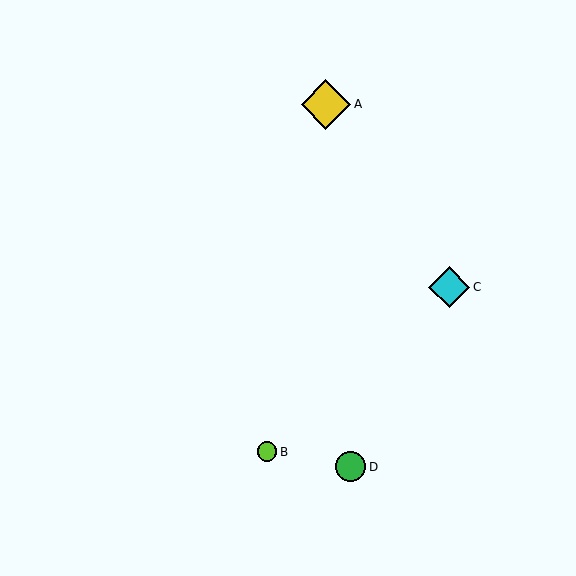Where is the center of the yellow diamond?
The center of the yellow diamond is at (326, 104).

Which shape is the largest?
The yellow diamond (labeled A) is the largest.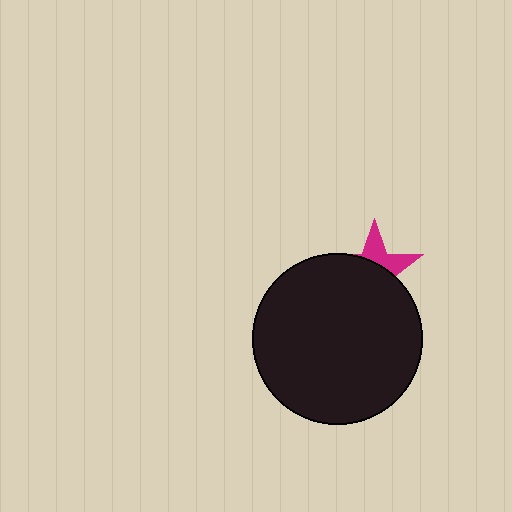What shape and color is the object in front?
The object in front is a black circle.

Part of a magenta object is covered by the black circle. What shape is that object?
It is a star.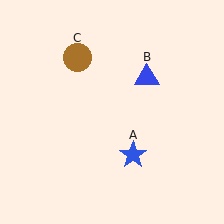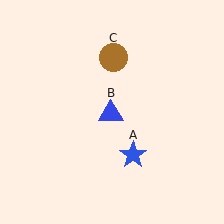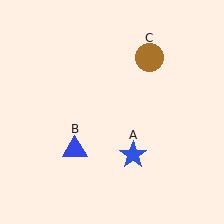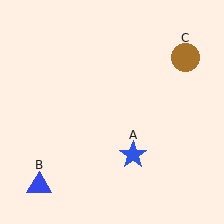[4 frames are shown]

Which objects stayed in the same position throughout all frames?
Blue star (object A) remained stationary.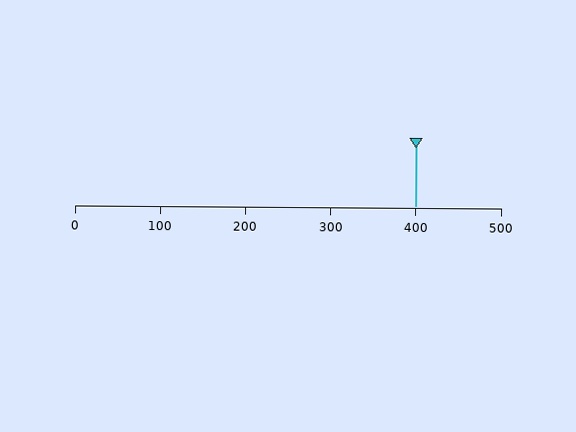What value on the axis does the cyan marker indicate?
The marker indicates approximately 400.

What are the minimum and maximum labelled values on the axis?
The axis runs from 0 to 500.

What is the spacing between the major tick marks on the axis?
The major ticks are spaced 100 apart.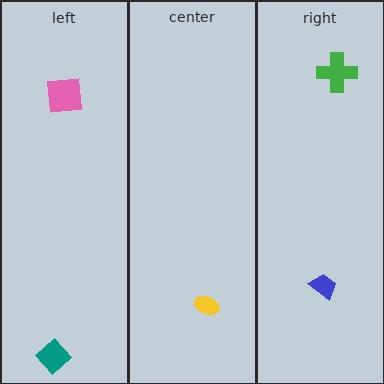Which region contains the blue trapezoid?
The right region.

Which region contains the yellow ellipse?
The center region.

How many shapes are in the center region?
1.